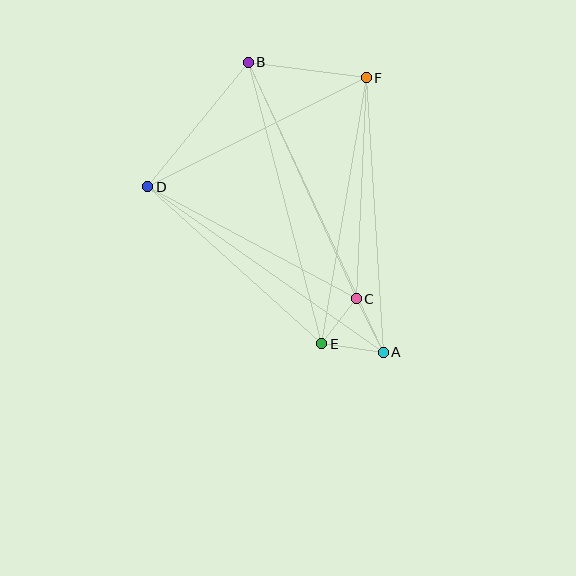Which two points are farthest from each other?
Points A and B are farthest from each other.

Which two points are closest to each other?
Points C and E are closest to each other.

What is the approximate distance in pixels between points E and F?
The distance between E and F is approximately 270 pixels.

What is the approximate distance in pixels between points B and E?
The distance between B and E is approximately 291 pixels.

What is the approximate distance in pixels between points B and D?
The distance between B and D is approximately 160 pixels.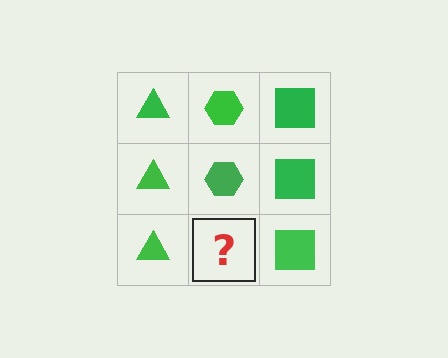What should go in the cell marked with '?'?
The missing cell should contain a green hexagon.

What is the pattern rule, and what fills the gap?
The rule is that each column has a consistent shape. The gap should be filled with a green hexagon.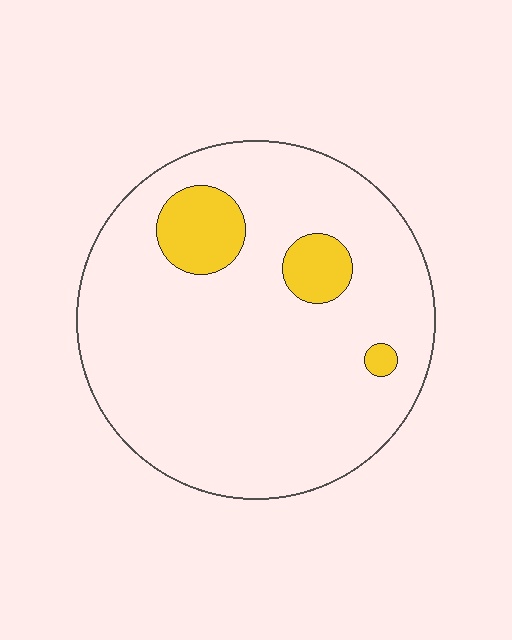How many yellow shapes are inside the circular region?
3.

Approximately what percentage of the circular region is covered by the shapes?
Approximately 10%.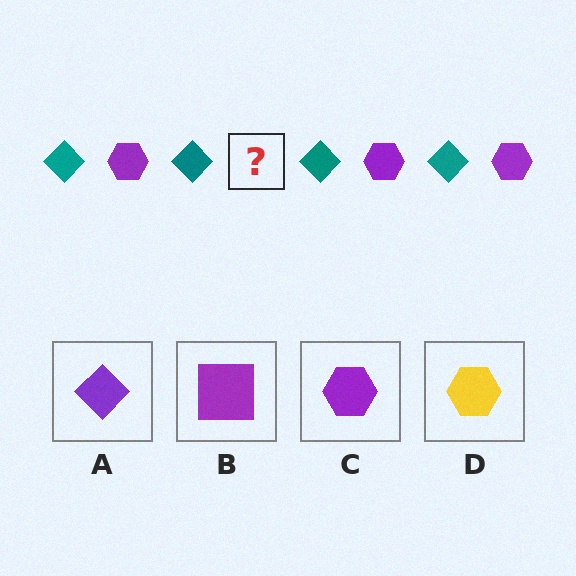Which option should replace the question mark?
Option C.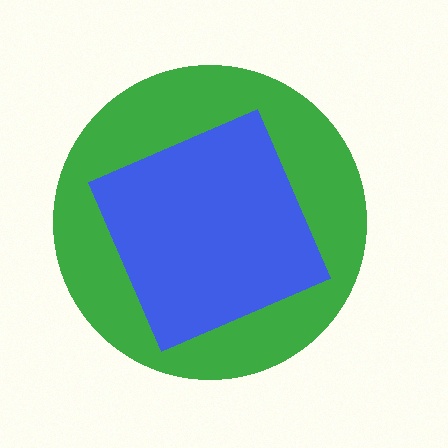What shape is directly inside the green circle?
The blue square.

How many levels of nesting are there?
2.